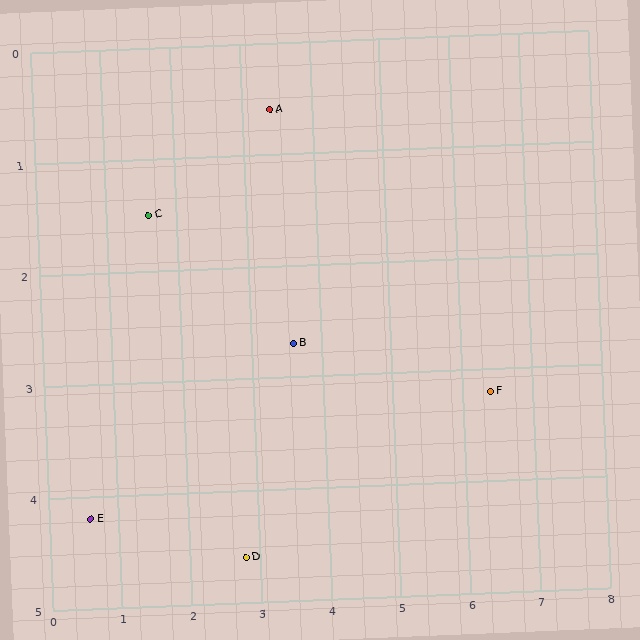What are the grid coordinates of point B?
Point B is at approximately (3.6, 2.7).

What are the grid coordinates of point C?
Point C is at approximately (1.6, 1.5).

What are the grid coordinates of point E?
Point E is at approximately (0.6, 4.2).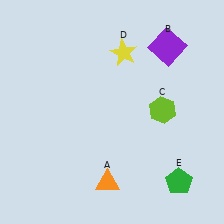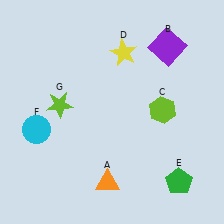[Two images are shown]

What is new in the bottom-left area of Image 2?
A cyan circle (F) was added in the bottom-left area of Image 2.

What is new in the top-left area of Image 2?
A lime star (G) was added in the top-left area of Image 2.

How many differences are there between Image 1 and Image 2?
There are 2 differences between the two images.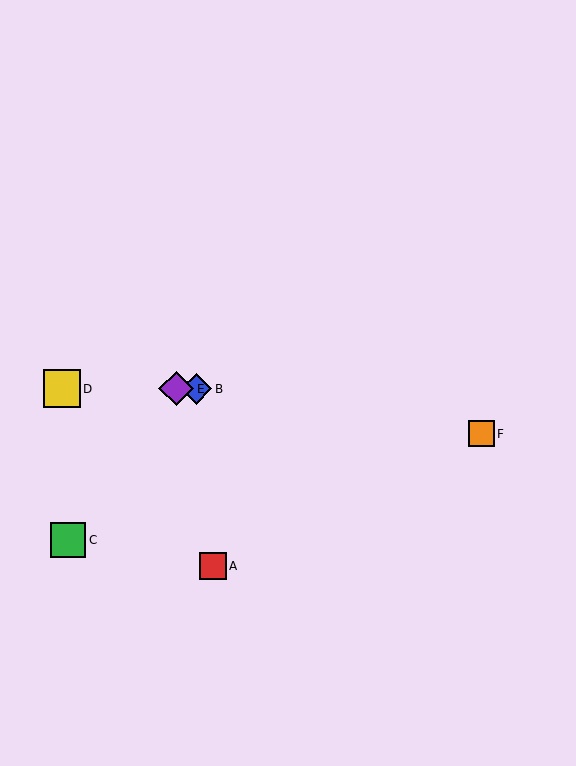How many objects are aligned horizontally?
3 objects (B, D, E) are aligned horizontally.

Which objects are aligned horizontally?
Objects B, D, E are aligned horizontally.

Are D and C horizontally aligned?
No, D is at y≈389 and C is at y≈540.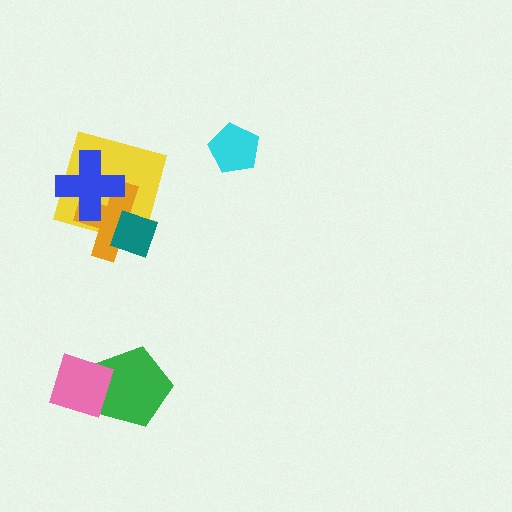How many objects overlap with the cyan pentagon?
0 objects overlap with the cyan pentagon.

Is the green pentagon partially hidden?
Yes, it is partially covered by another shape.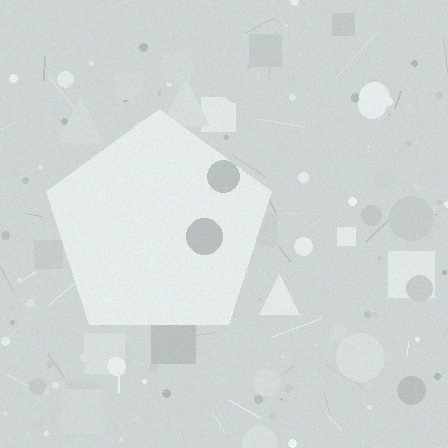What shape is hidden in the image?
A pentagon is hidden in the image.